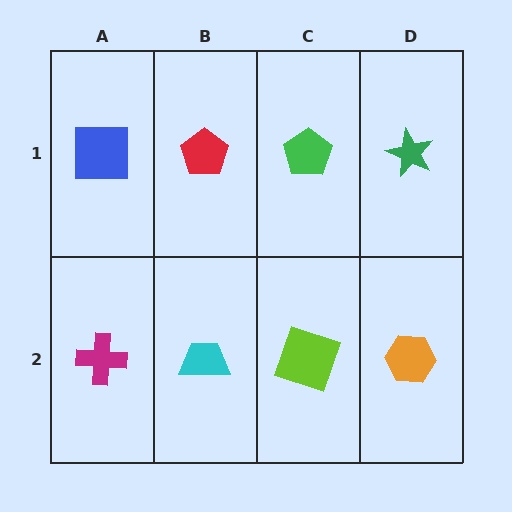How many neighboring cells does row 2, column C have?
3.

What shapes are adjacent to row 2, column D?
A green star (row 1, column D), a lime square (row 2, column C).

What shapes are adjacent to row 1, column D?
An orange hexagon (row 2, column D), a green pentagon (row 1, column C).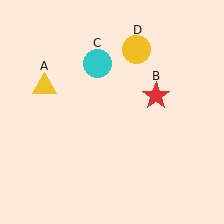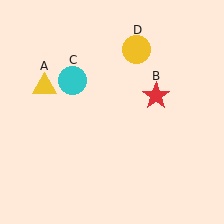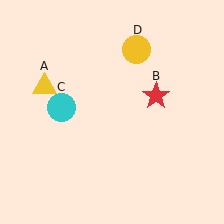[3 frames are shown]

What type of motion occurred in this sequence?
The cyan circle (object C) rotated counterclockwise around the center of the scene.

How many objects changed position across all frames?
1 object changed position: cyan circle (object C).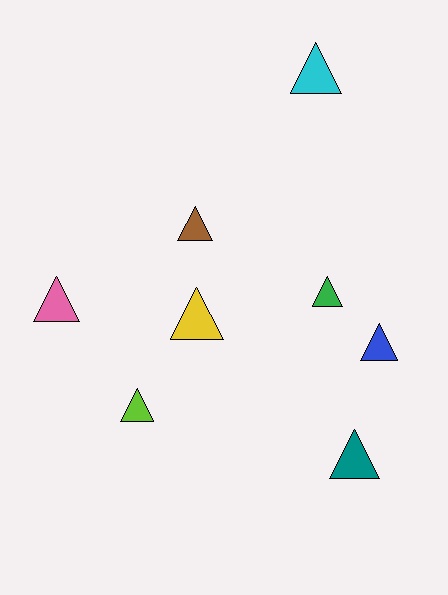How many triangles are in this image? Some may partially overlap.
There are 8 triangles.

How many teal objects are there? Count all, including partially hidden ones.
There is 1 teal object.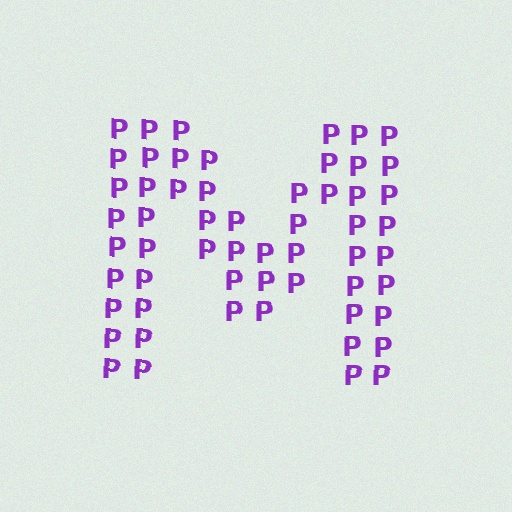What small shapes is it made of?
It is made of small letter P's.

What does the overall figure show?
The overall figure shows the letter M.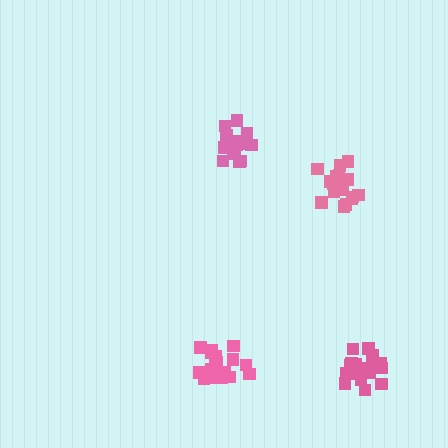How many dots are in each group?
Group 1: 19 dots, Group 2: 17 dots, Group 3: 19 dots, Group 4: 17 dots (72 total).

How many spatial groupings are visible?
There are 4 spatial groupings.